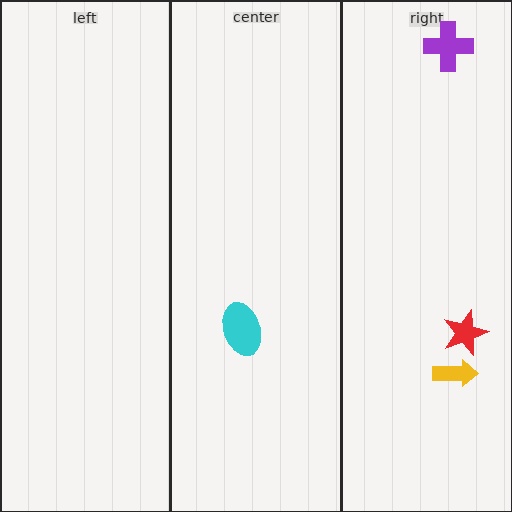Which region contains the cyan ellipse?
The center region.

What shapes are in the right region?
The red star, the yellow arrow, the purple cross.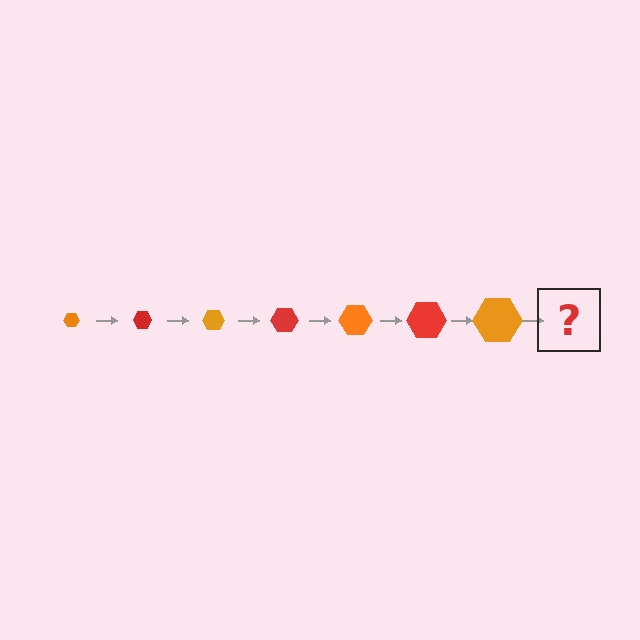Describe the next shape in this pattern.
It should be a red hexagon, larger than the previous one.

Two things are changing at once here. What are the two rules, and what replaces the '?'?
The two rules are that the hexagon grows larger each step and the color cycles through orange and red. The '?' should be a red hexagon, larger than the previous one.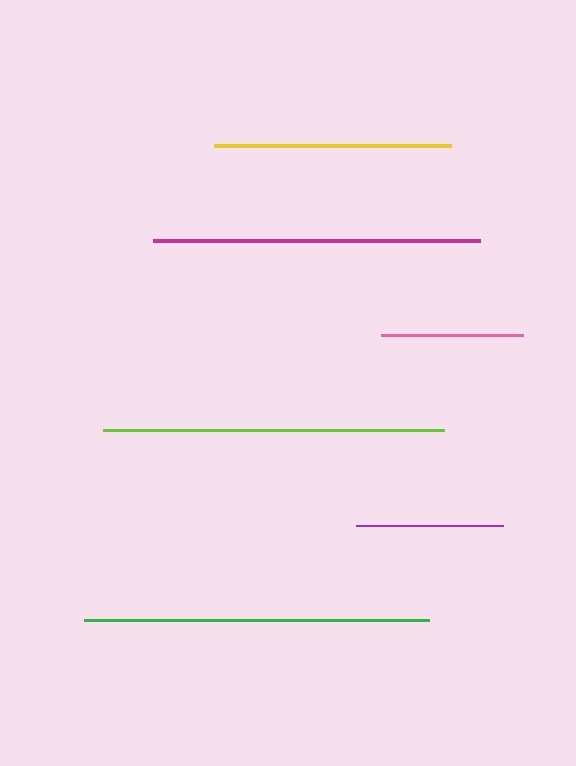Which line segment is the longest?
The green line is the longest at approximately 345 pixels.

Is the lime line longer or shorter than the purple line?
The lime line is longer than the purple line.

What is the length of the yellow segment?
The yellow segment is approximately 236 pixels long.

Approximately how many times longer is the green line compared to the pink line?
The green line is approximately 2.4 times the length of the pink line.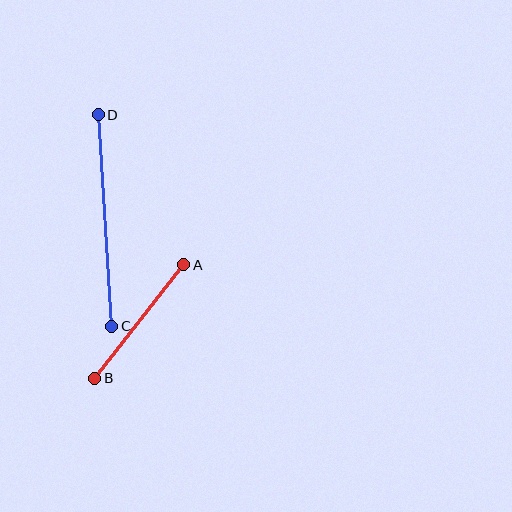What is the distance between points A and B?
The distance is approximately 144 pixels.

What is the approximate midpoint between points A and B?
The midpoint is at approximately (139, 321) pixels.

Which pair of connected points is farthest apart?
Points C and D are farthest apart.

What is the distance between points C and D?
The distance is approximately 212 pixels.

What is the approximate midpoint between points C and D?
The midpoint is at approximately (105, 221) pixels.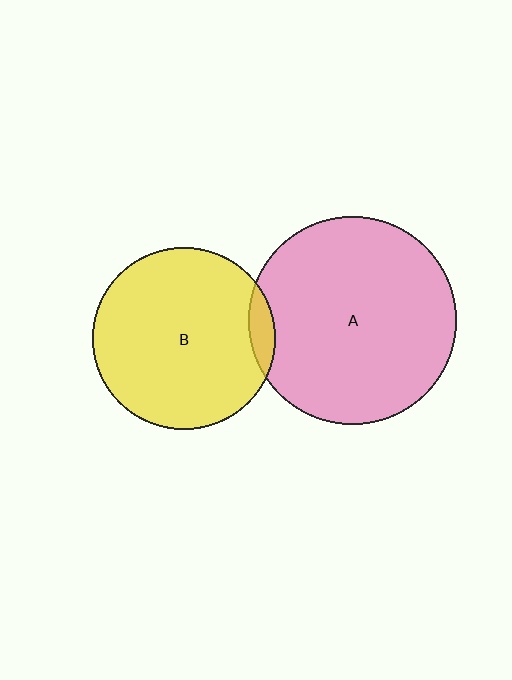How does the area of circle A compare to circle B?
Approximately 1.3 times.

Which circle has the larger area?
Circle A (pink).